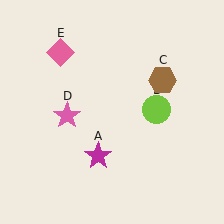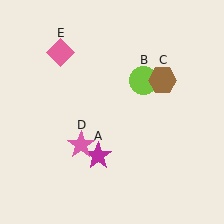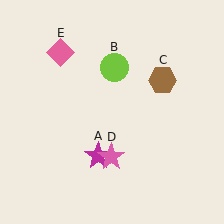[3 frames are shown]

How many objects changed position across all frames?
2 objects changed position: lime circle (object B), pink star (object D).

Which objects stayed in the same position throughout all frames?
Magenta star (object A) and brown hexagon (object C) and pink diamond (object E) remained stationary.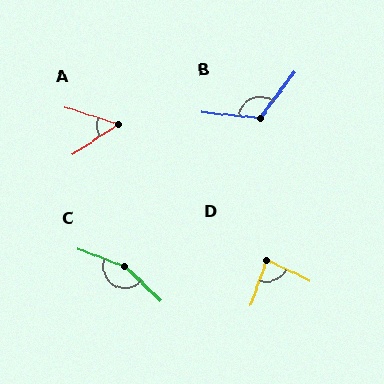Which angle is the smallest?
A, at approximately 51 degrees.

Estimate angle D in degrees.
Approximately 83 degrees.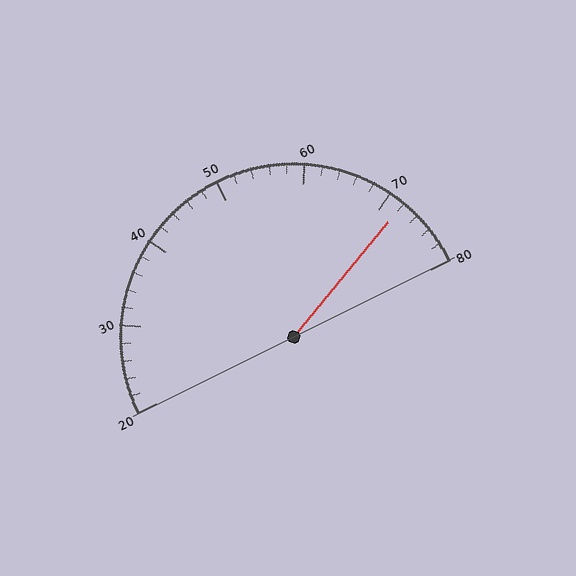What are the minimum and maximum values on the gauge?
The gauge ranges from 20 to 80.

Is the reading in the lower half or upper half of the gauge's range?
The reading is in the upper half of the range (20 to 80).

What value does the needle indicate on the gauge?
The needle indicates approximately 72.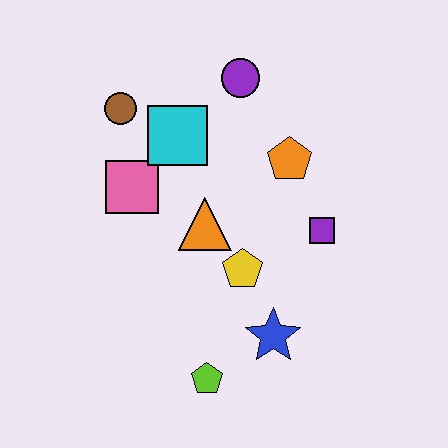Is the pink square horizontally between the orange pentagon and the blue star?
No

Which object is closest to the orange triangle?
The yellow pentagon is closest to the orange triangle.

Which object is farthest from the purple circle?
The lime pentagon is farthest from the purple circle.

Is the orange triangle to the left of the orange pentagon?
Yes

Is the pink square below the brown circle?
Yes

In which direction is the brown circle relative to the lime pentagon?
The brown circle is above the lime pentagon.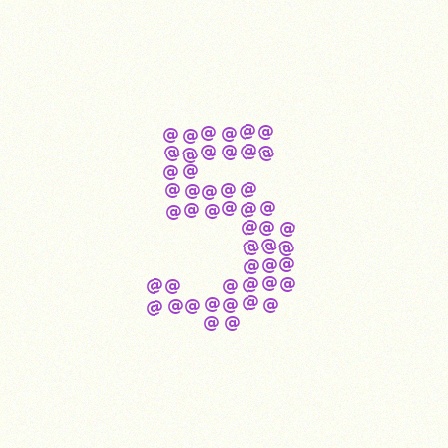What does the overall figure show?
The overall figure shows the digit 5.